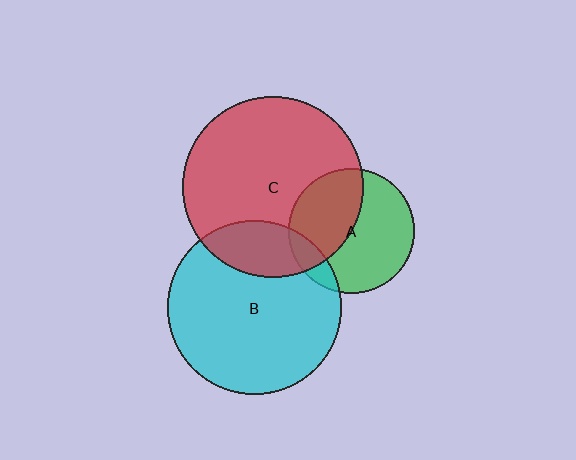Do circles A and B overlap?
Yes.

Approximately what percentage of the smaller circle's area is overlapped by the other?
Approximately 10%.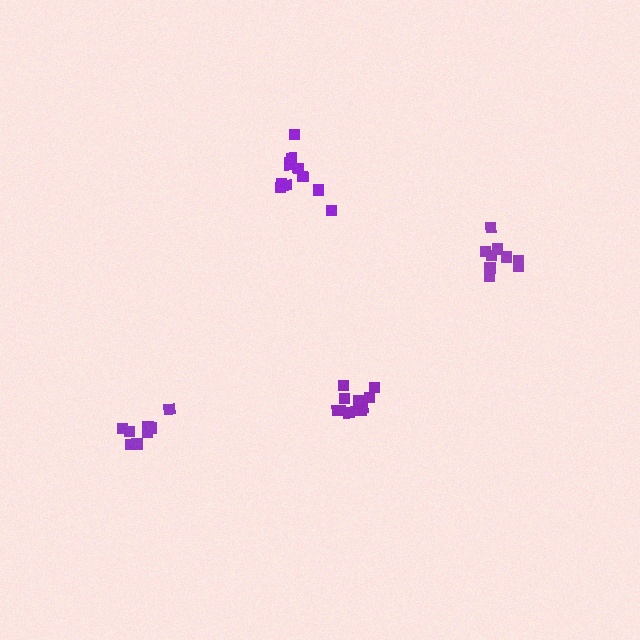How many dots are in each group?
Group 1: 11 dots, Group 2: 8 dots, Group 3: 9 dots, Group 4: 10 dots (38 total).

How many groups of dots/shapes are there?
There are 4 groups.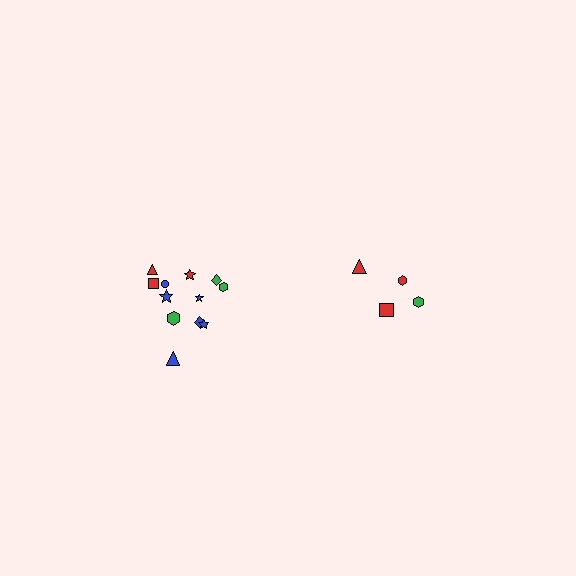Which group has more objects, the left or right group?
The left group.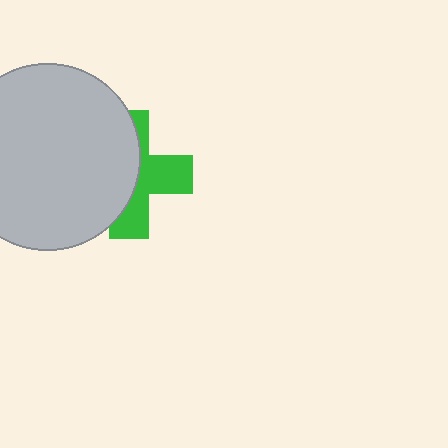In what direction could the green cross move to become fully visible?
The green cross could move right. That would shift it out from behind the light gray circle entirely.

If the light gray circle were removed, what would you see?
You would see the complete green cross.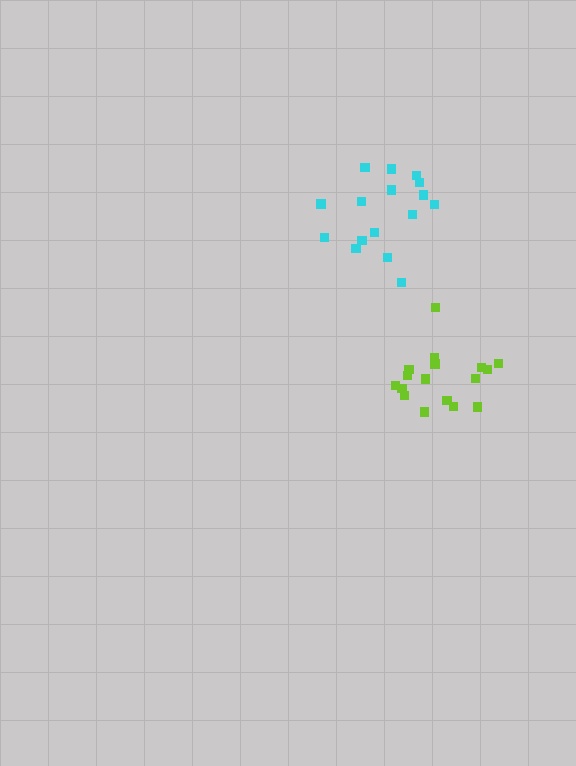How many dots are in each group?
Group 1: 17 dots, Group 2: 16 dots (33 total).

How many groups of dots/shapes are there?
There are 2 groups.